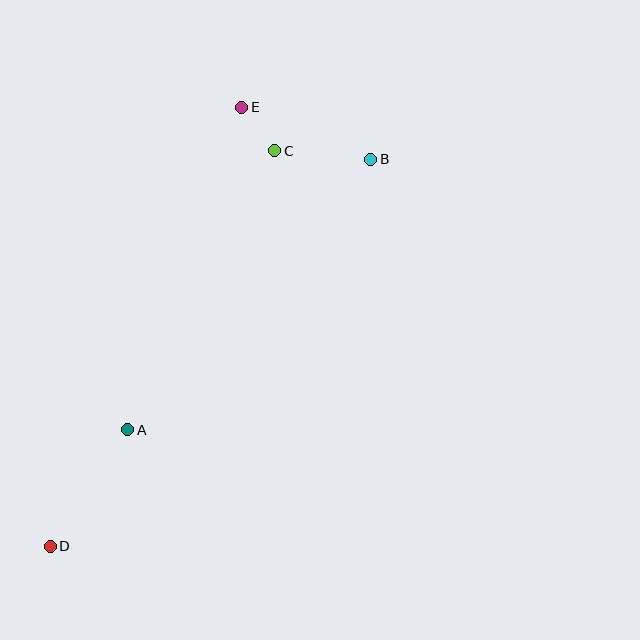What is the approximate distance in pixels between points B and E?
The distance between B and E is approximately 139 pixels.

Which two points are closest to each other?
Points C and E are closest to each other.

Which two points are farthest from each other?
Points B and D are farthest from each other.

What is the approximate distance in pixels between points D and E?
The distance between D and E is approximately 479 pixels.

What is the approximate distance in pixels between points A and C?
The distance between A and C is approximately 315 pixels.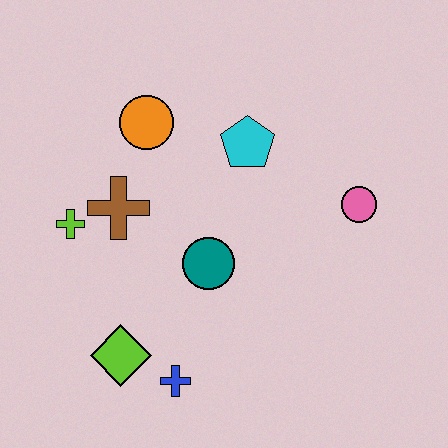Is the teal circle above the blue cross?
Yes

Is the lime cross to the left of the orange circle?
Yes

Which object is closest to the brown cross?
The lime cross is closest to the brown cross.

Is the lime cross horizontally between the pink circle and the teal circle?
No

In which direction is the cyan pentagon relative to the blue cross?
The cyan pentagon is above the blue cross.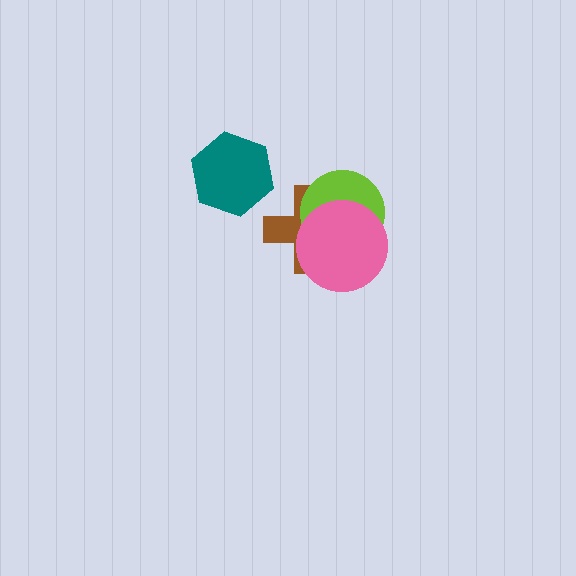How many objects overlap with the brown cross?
2 objects overlap with the brown cross.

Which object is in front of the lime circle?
The pink circle is in front of the lime circle.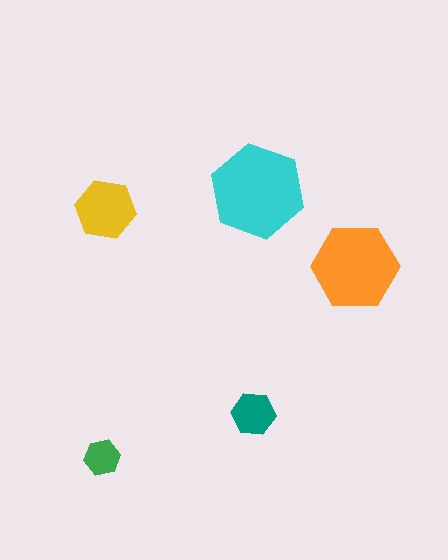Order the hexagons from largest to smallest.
the cyan one, the orange one, the yellow one, the teal one, the green one.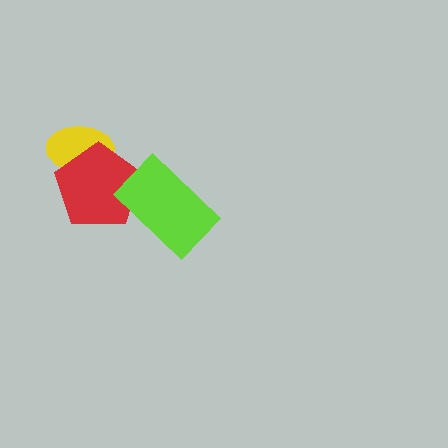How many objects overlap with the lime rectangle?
1 object overlaps with the lime rectangle.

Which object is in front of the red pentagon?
The lime rectangle is in front of the red pentagon.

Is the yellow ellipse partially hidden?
Yes, it is partially covered by another shape.